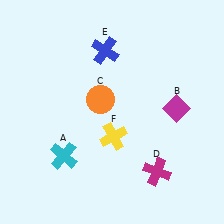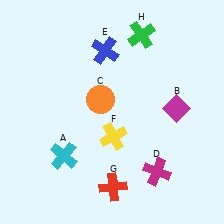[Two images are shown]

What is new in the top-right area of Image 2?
A green cross (H) was added in the top-right area of Image 2.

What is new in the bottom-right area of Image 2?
A red cross (G) was added in the bottom-right area of Image 2.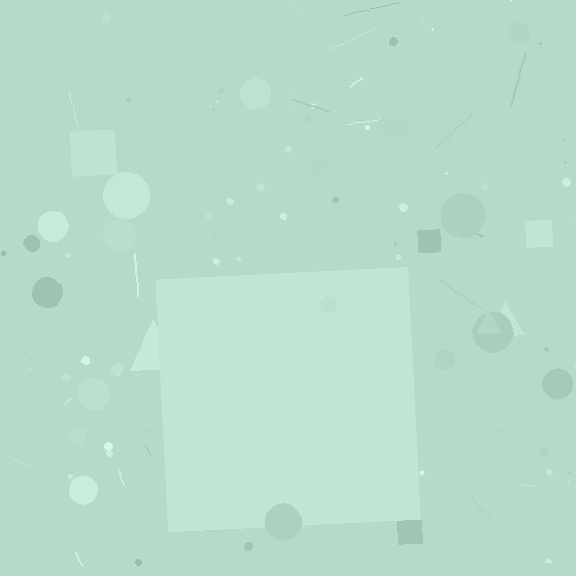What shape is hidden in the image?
A square is hidden in the image.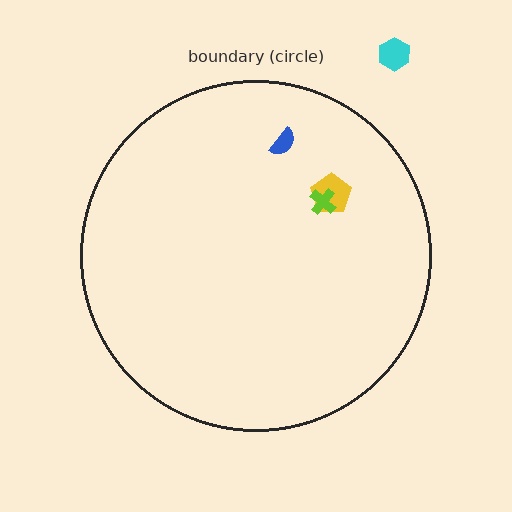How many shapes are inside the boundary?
3 inside, 1 outside.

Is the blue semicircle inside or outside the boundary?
Inside.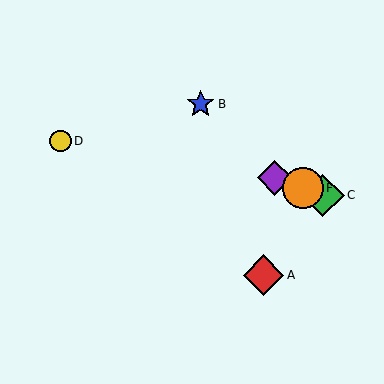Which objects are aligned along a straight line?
Objects C, E, F are aligned along a straight line.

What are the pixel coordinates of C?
Object C is at (323, 195).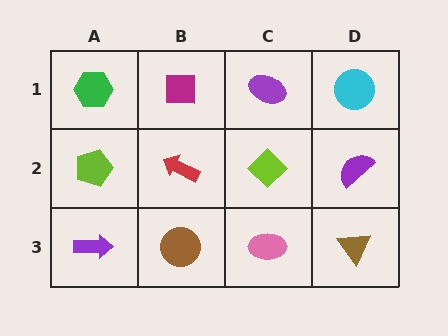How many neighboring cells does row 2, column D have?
3.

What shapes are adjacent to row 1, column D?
A purple semicircle (row 2, column D), a purple ellipse (row 1, column C).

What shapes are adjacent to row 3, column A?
A lime pentagon (row 2, column A), a brown circle (row 3, column B).